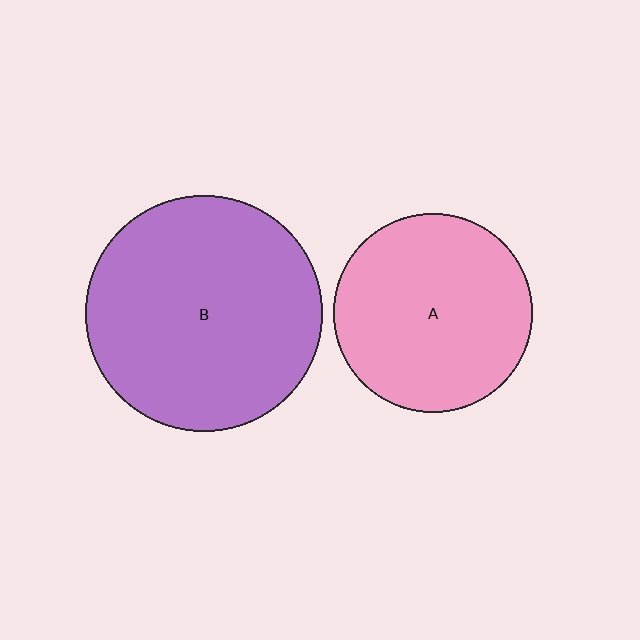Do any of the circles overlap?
No, none of the circles overlap.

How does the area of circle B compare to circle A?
Approximately 1.4 times.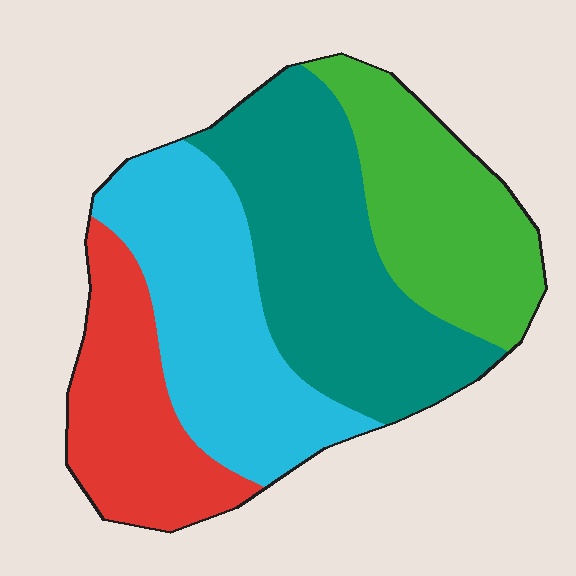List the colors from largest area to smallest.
From largest to smallest: teal, cyan, green, red.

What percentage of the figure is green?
Green takes up about one fifth (1/5) of the figure.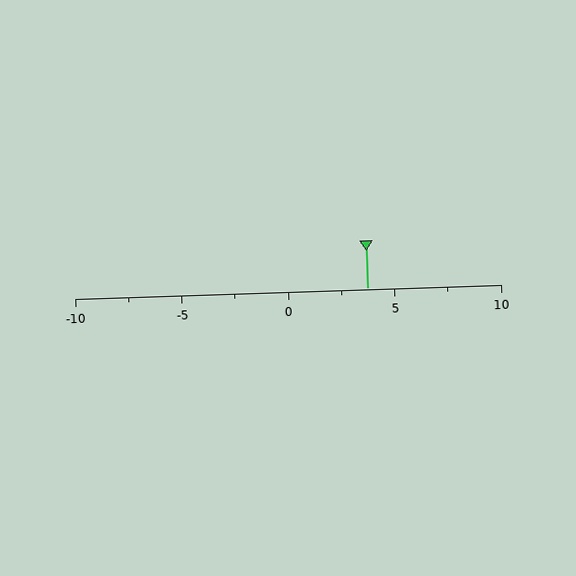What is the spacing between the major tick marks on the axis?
The major ticks are spaced 5 apart.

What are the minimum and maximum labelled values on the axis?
The axis runs from -10 to 10.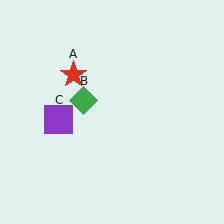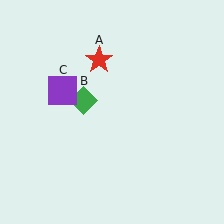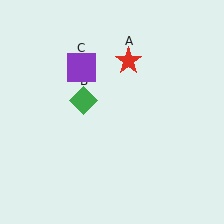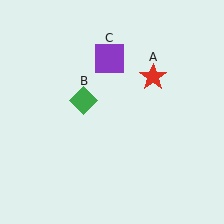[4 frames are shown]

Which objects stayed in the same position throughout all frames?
Green diamond (object B) remained stationary.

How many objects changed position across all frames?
2 objects changed position: red star (object A), purple square (object C).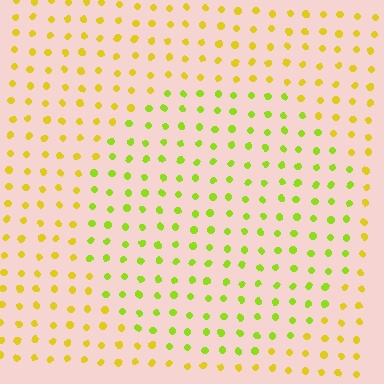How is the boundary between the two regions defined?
The boundary is defined purely by a slight shift in hue (about 31 degrees). Spacing, size, and orientation are identical on both sides.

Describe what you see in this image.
The image is filled with small yellow elements in a uniform arrangement. A circle-shaped region is visible where the elements are tinted to a slightly different hue, forming a subtle color boundary.